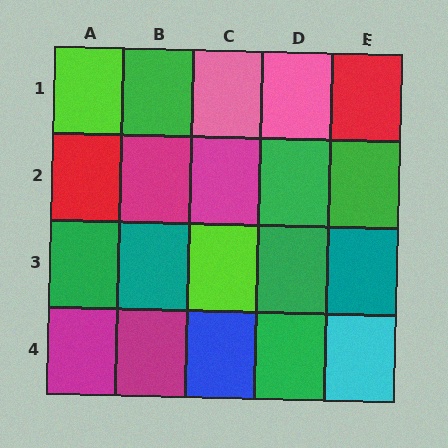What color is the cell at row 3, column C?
Lime.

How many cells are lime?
2 cells are lime.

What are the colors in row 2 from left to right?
Red, magenta, magenta, green, green.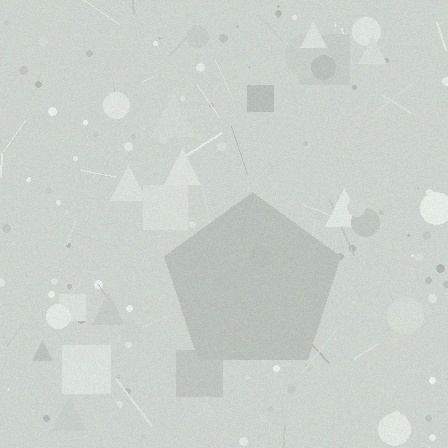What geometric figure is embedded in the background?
A pentagon is embedded in the background.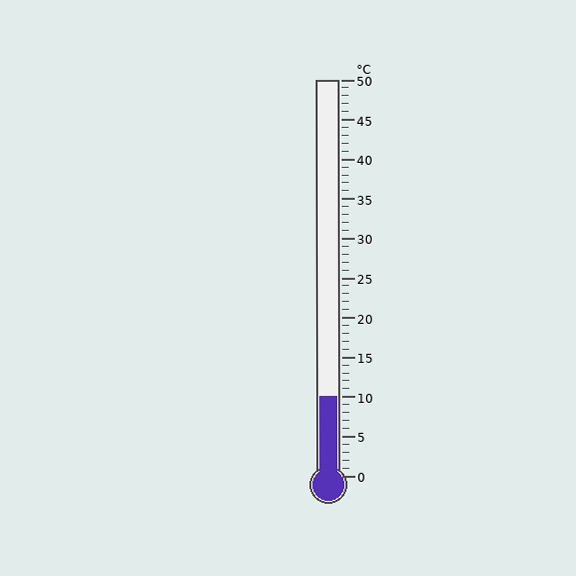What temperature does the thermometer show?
The thermometer shows approximately 10°C.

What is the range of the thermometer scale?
The thermometer scale ranges from 0°C to 50°C.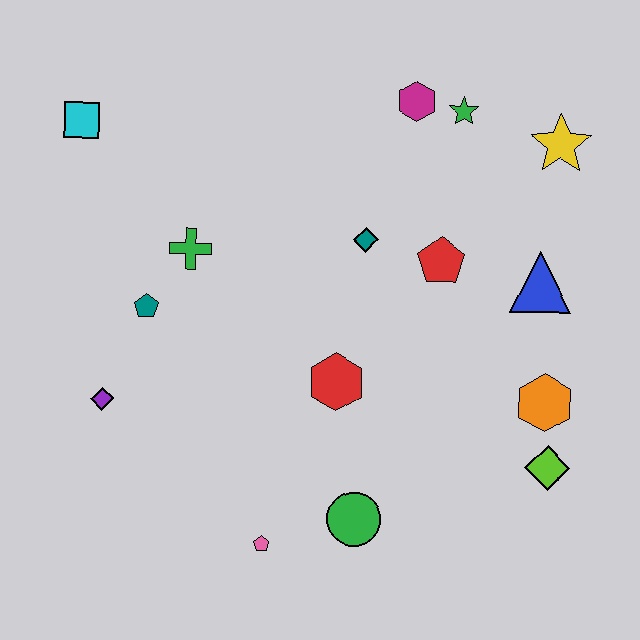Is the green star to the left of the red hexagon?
No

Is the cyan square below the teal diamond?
No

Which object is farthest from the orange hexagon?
The cyan square is farthest from the orange hexagon.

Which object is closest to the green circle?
The pink pentagon is closest to the green circle.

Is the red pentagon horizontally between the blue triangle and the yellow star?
No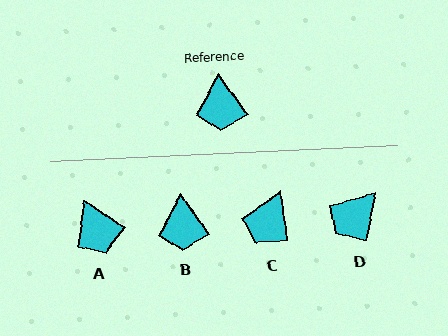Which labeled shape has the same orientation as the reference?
B.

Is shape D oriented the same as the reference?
No, it is off by about 45 degrees.